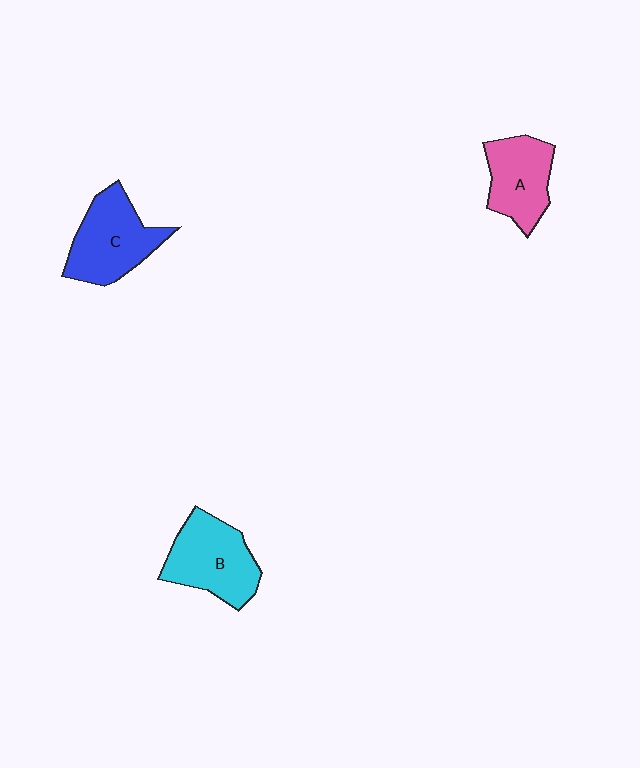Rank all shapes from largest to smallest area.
From largest to smallest: B (cyan), C (blue), A (pink).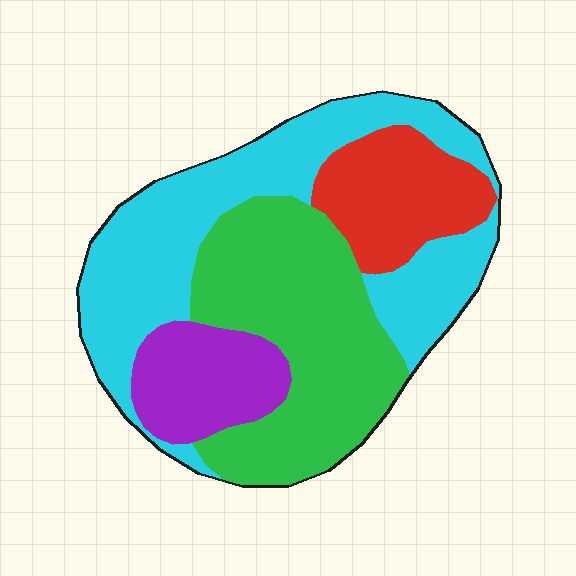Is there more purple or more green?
Green.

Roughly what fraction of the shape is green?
Green covers 34% of the shape.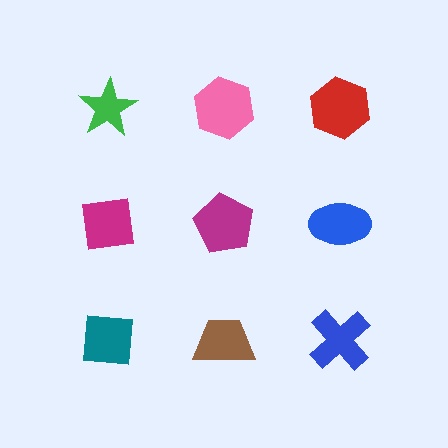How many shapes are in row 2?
3 shapes.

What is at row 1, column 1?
A green star.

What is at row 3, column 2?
A brown trapezoid.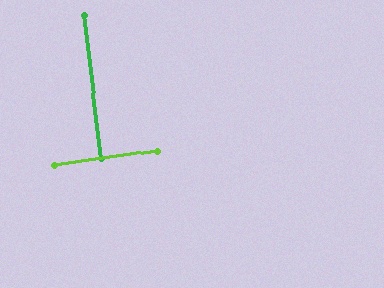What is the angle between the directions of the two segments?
Approximately 89 degrees.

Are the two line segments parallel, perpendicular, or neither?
Perpendicular — they meet at approximately 89°.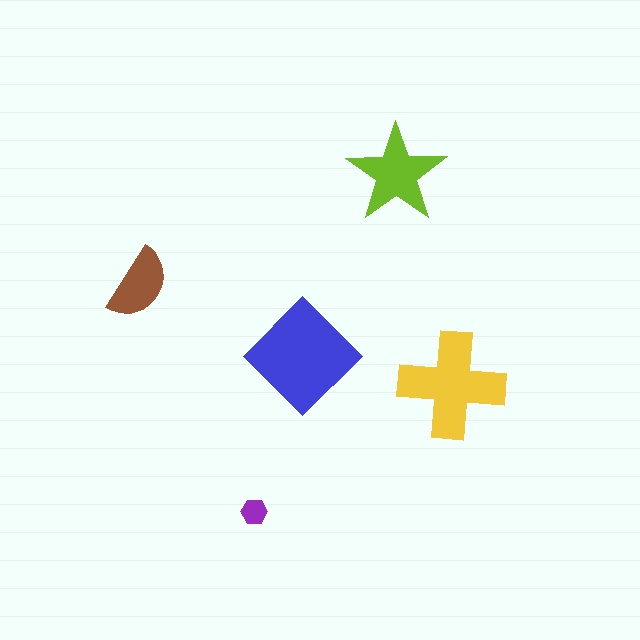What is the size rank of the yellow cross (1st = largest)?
2nd.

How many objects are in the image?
There are 5 objects in the image.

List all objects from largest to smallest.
The blue diamond, the yellow cross, the lime star, the brown semicircle, the purple hexagon.